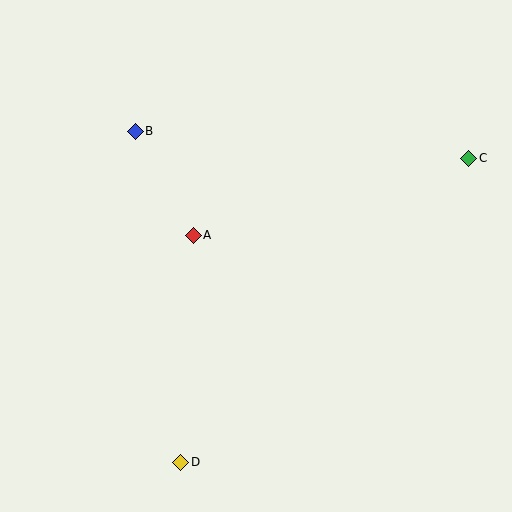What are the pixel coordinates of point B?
Point B is at (135, 131).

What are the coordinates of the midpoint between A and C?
The midpoint between A and C is at (331, 197).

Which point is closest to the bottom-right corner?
Point D is closest to the bottom-right corner.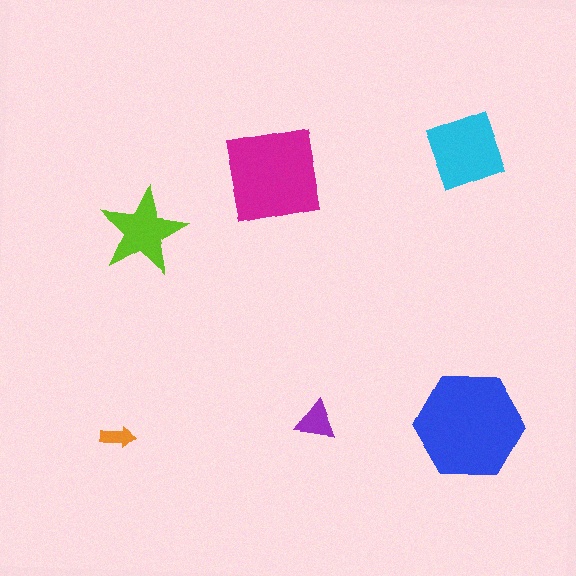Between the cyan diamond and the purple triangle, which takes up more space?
The cyan diamond.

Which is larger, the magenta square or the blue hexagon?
The blue hexagon.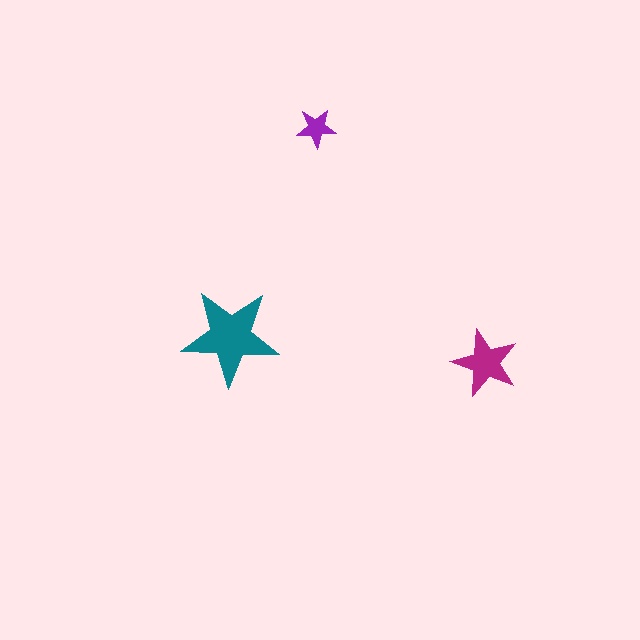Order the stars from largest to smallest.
the teal one, the magenta one, the purple one.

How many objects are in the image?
There are 3 objects in the image.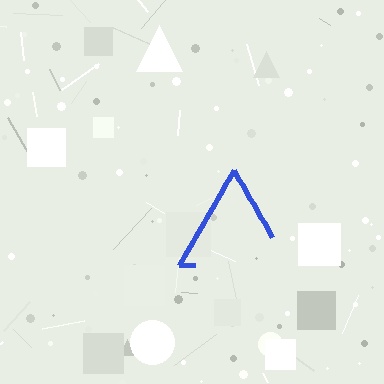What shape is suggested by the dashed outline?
The dashed outline suggests a triangle.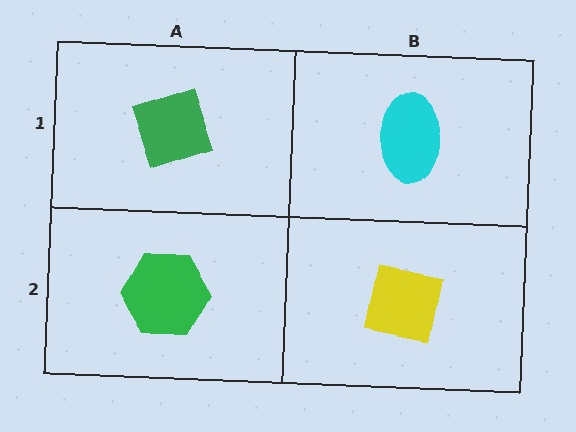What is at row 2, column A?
A green hexagon.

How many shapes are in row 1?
2 shapes.